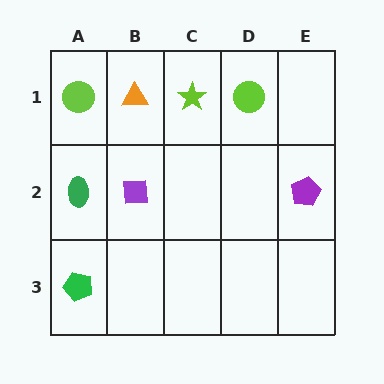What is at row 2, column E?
A purple pentagon.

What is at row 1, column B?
An orange triangle.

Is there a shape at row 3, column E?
No, that cell is empty.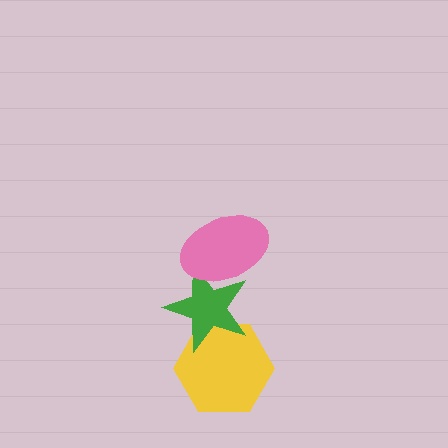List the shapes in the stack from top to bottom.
From top to bottom: the pink ellipse, the green star, the yellow hexagon.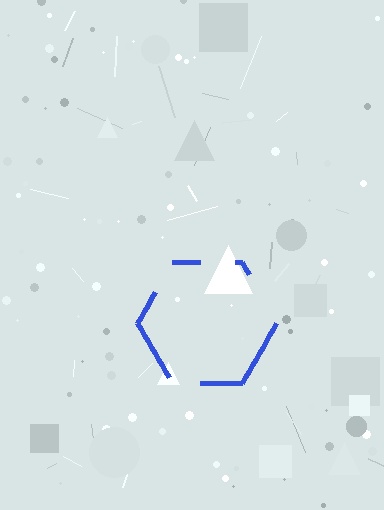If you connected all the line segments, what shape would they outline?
They would outline a hexagon.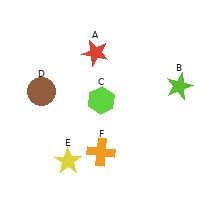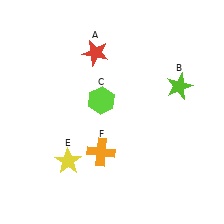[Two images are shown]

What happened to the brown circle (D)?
The brown circle (D) was removed in Image 2. It was in the top-left area of Image 1.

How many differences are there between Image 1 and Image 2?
There is 1 difference between the two images.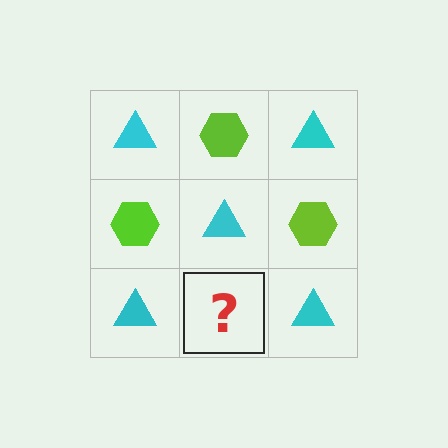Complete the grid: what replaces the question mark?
The question mark should be replaced with a lime hexagon.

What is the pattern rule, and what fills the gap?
The rule is that it alternates cyan triangle and lime hexagon in a checkerboard pattern. The gap should be filled with a lime hexagon.